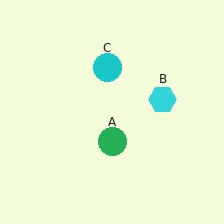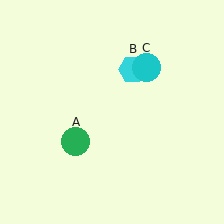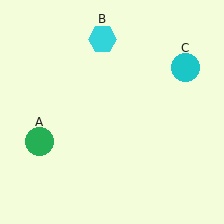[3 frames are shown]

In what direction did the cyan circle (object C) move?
The cyan circle (object C) moved right.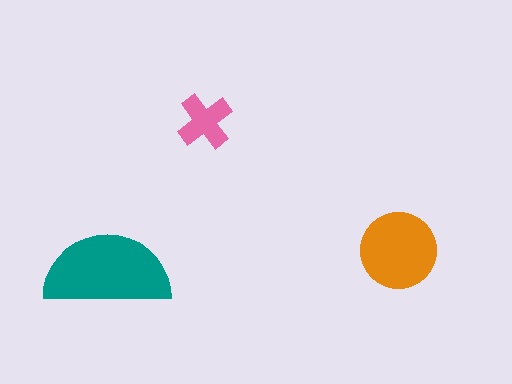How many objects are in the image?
There are 3 objects in the image.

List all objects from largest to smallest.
The teal semicircle, the orange circle, the pink cross.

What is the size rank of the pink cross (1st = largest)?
3rd.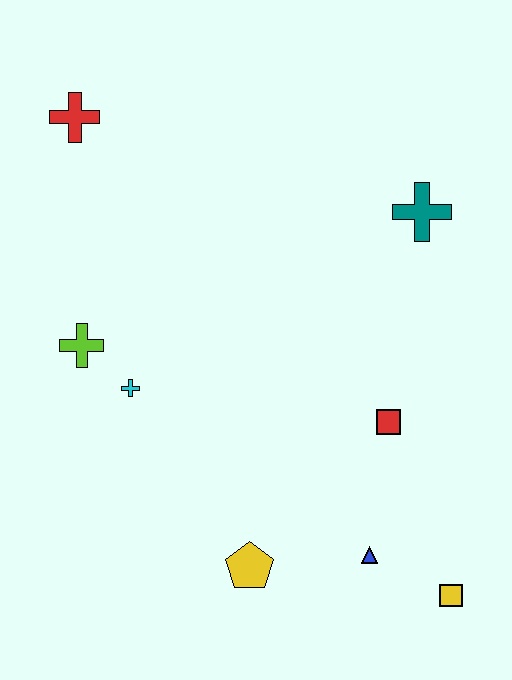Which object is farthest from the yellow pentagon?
The red cross is farthest from the yellow pentagon.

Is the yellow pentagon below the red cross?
Yes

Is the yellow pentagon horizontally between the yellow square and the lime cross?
Yes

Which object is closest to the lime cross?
The cyan cross is closest to the lime cross.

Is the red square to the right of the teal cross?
No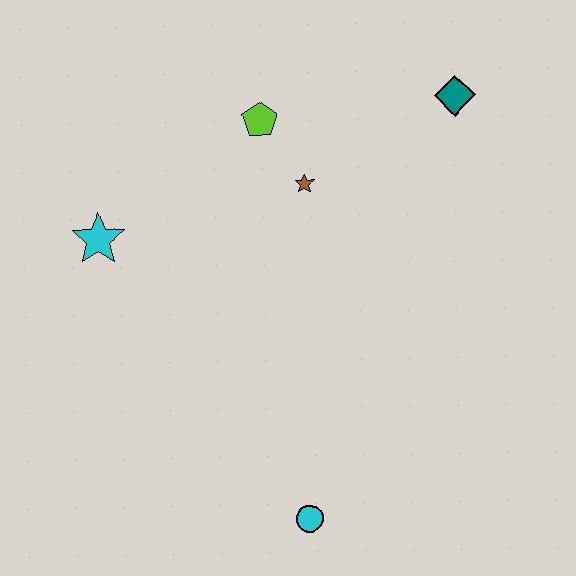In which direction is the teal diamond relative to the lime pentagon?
The teal diamond is to the right of the lime pentagon.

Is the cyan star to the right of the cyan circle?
No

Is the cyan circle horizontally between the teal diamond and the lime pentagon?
Yes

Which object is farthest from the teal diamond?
The cyan circle is farthest from the teal diamond.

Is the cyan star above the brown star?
No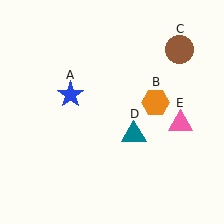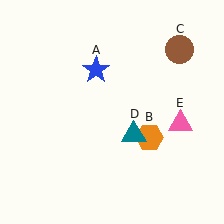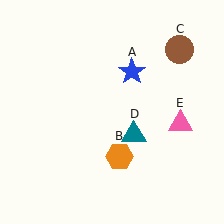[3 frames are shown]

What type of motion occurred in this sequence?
The blue star (object A), orange hexagon (object B) rotated clockwise around the center of the scene.